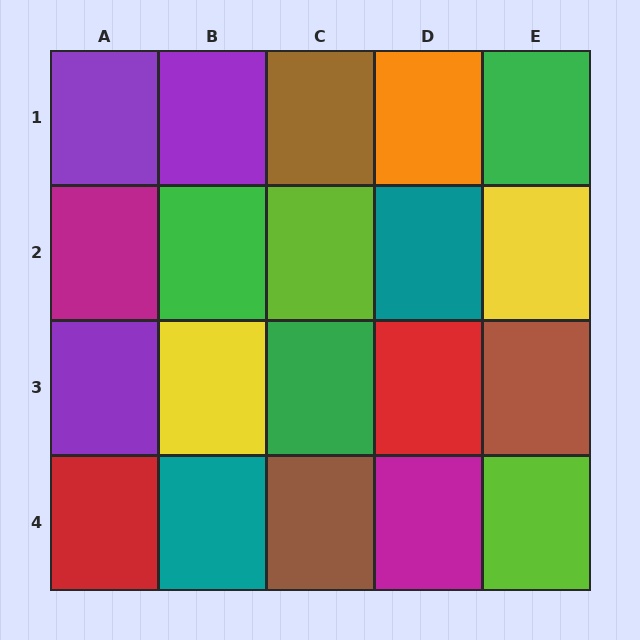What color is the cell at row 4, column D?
Magenta.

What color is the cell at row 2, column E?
Yellow.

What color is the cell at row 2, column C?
Lime.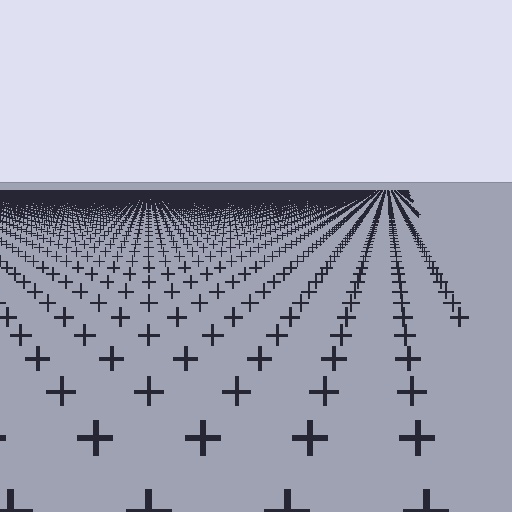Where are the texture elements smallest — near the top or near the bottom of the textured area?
Near the top.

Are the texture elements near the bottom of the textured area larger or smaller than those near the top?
Larger. Near the bottom, elements are closer to the viewer and appear at a bigger on-screen size.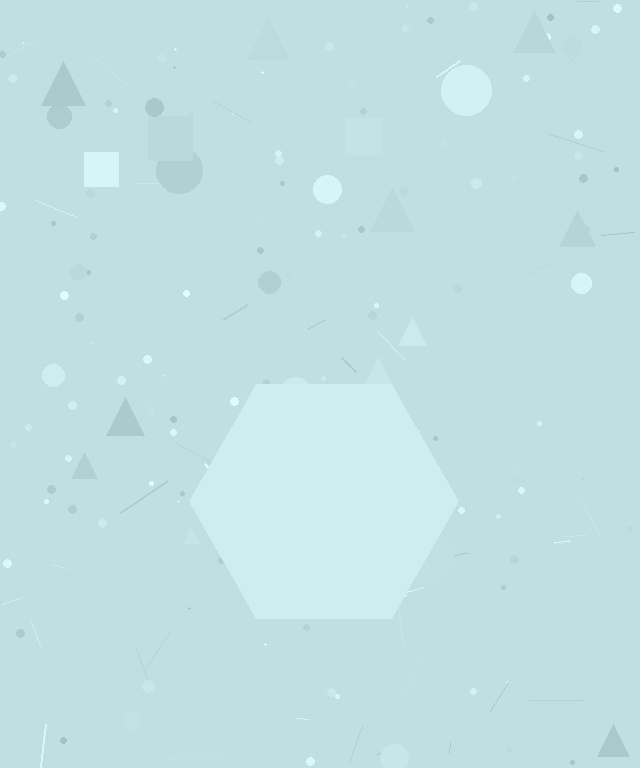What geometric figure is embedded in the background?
A hexagon is embedded in the background.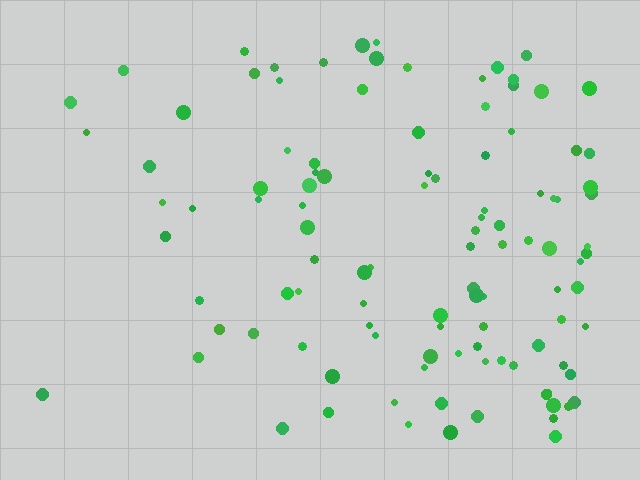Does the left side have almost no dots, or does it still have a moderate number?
Still a moderate number, just noticeably fewer than the right.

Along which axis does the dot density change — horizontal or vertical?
Horizontal.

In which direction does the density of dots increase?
From left to right, with the right side densest.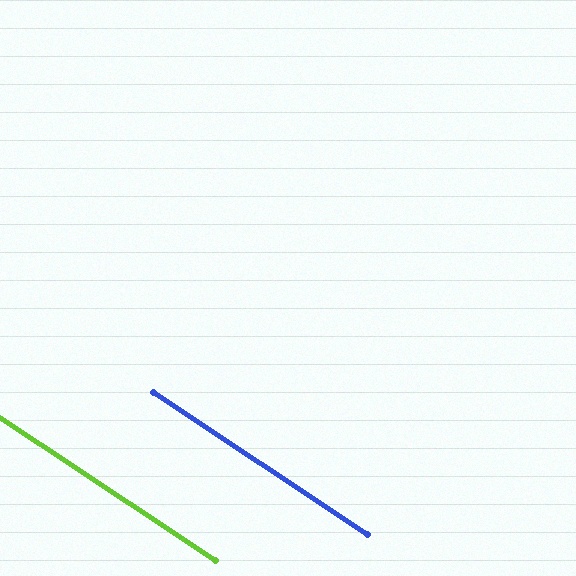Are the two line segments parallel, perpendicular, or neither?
Parallel — their directions differ by only 0.2°.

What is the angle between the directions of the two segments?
Approximately 0 degrees.